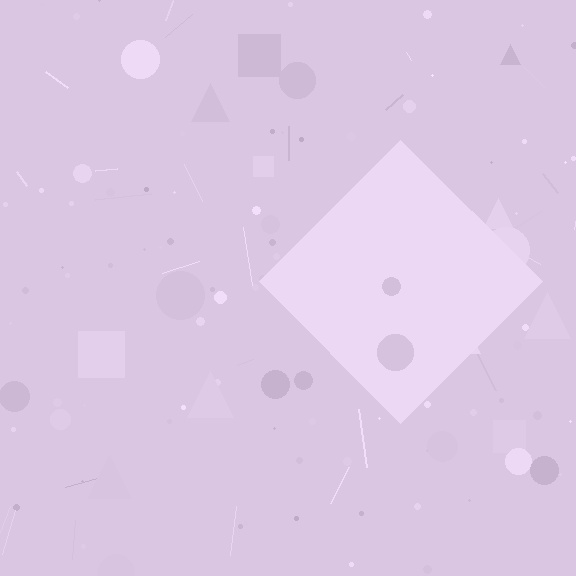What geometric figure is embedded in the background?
A diamond is embedded in the background.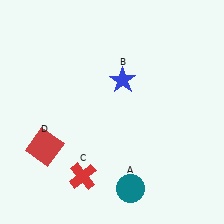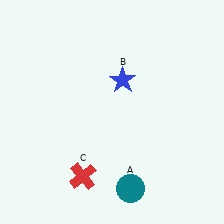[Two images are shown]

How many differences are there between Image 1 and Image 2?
There is 1 difference between the two images.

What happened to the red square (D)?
The red square (D) was removed in Image 2. It was in the bottom-left area of Image 1.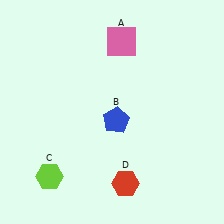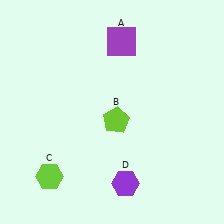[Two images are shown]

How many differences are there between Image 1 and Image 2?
There are 3 differences between the two images.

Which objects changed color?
A changed from pink to purple. B changed from blue to lime. D changed from red to purple.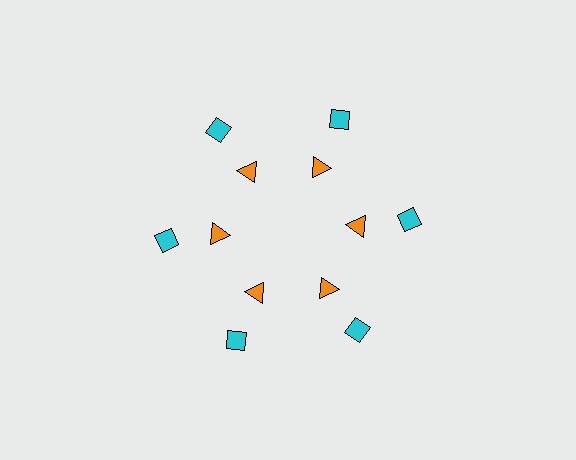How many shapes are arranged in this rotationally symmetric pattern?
There are 12 shapes, arranged in 6 groups of 2.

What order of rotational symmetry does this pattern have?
This pattern has 6-fold rotational symmetry.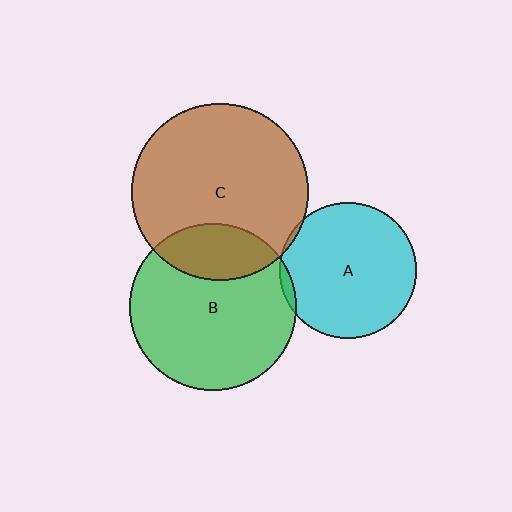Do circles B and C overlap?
Yes.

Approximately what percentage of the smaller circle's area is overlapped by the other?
Approximately 25%.